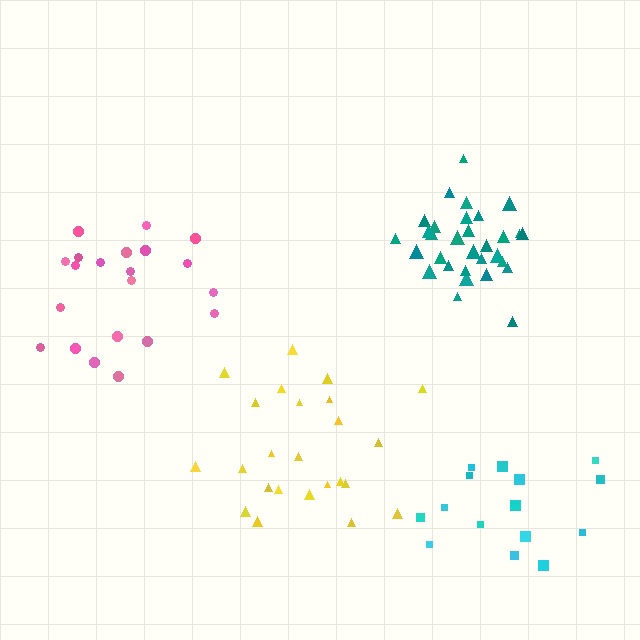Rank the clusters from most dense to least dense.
teal, pink, yellow, cyan.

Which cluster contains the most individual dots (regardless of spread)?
Teal (31).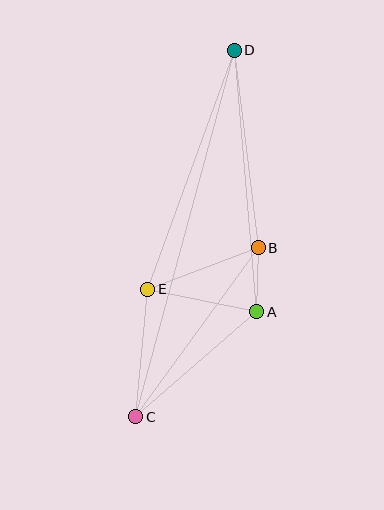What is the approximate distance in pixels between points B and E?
The distance between B and E is approximately 118 pixels.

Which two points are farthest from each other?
Points C and D are farthest from each other.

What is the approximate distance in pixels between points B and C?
The distance between B and C is approximately 209 pixels.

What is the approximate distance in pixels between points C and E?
The distance between C and E is approximately 128 pixels.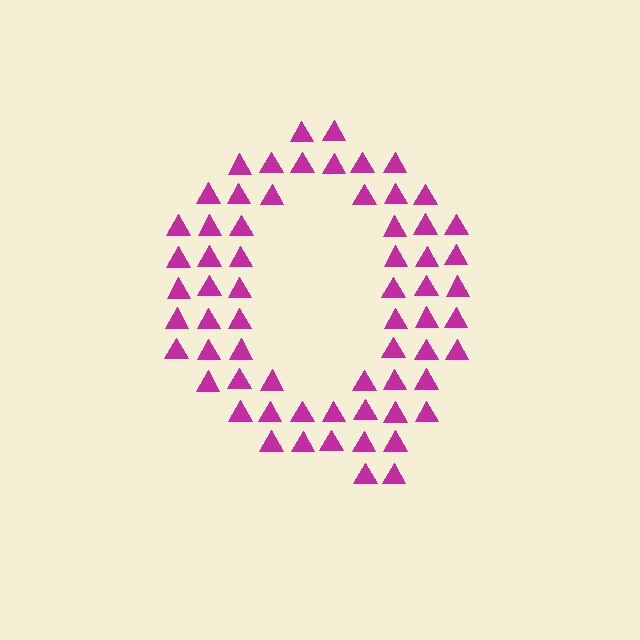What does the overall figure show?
The overall figure shows the letter Q.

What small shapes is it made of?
It is made of small triangles.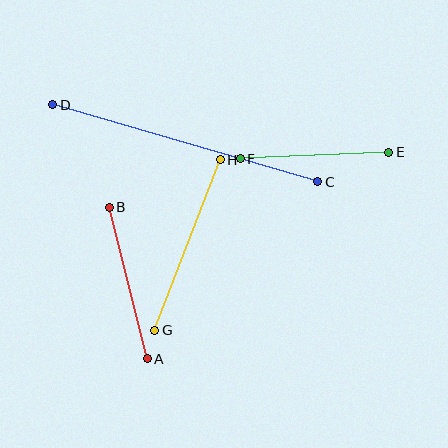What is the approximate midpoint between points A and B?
The midpoint is at approximately (128, 283) pixels.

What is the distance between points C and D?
The distance is approximately 276 pixels.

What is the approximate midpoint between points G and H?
The midpoint is at approximately (188, 245) pixels.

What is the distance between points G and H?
The distance is approximately 183 pixels.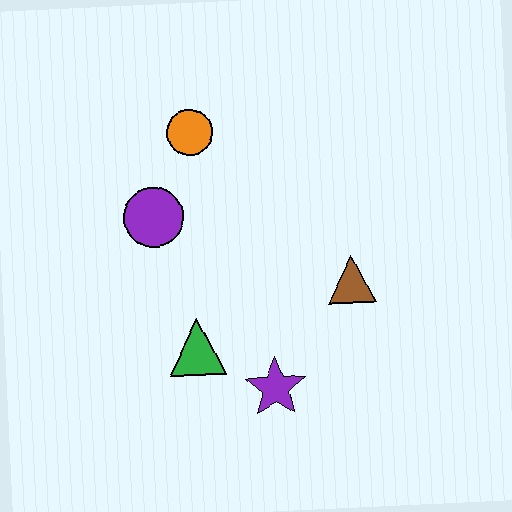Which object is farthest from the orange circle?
The purple star is farthest from the orange circle.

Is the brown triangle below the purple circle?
Yes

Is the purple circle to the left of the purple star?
Yes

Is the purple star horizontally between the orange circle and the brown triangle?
Yes